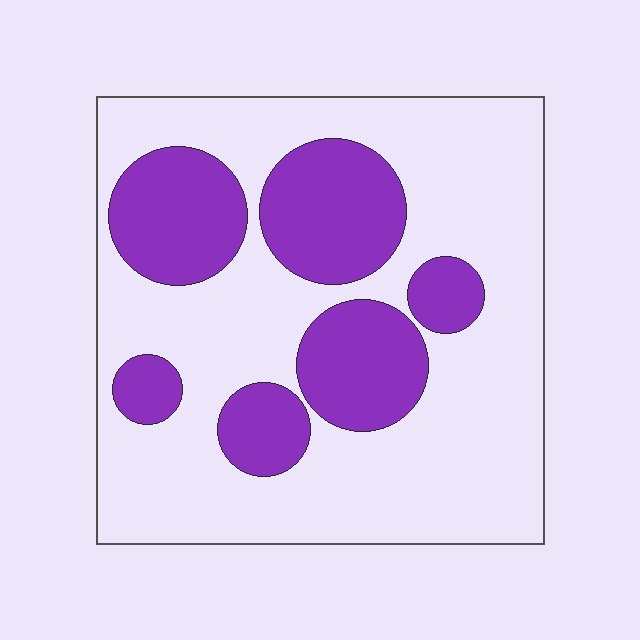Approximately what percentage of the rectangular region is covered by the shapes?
Approximately 30%.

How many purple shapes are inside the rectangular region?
6.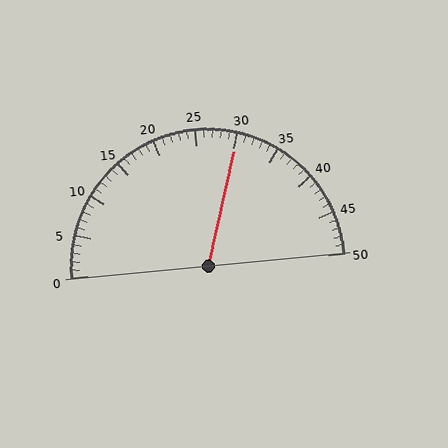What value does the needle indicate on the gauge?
The needle indicates approximately 30.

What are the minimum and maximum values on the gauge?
The gauge ranges from 0 to 50.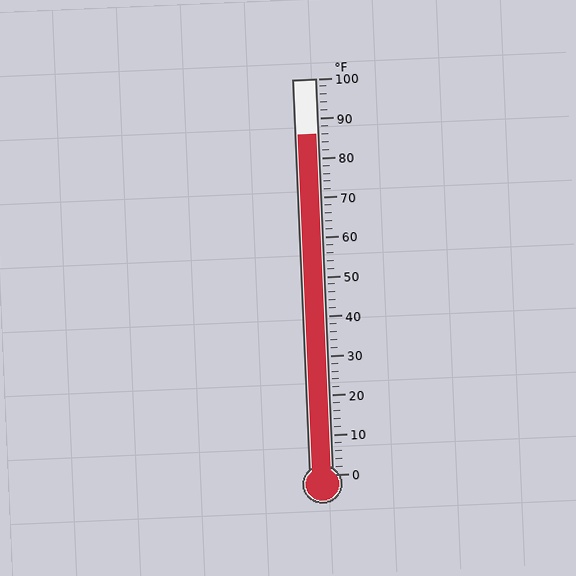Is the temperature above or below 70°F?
The temperature is above 70°F.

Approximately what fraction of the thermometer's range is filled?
The thermometer is filled to approximately 85% of its range.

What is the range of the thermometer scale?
The thermometer scale ranges from 0°F to 100°F.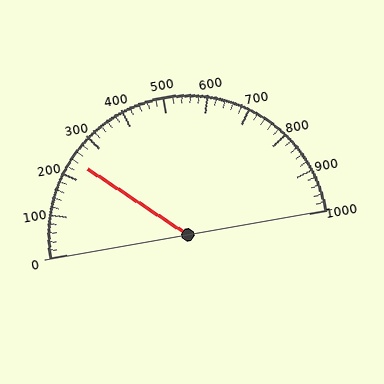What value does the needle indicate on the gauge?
The needle indicates approximately 240.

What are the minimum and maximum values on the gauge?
The gauge ranges from 0 to 1000.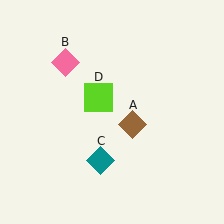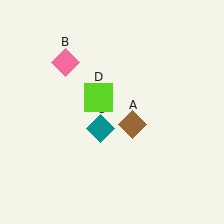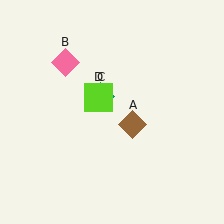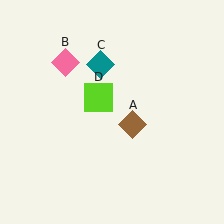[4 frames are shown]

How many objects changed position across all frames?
1 object changed position: teal diamond (object C).